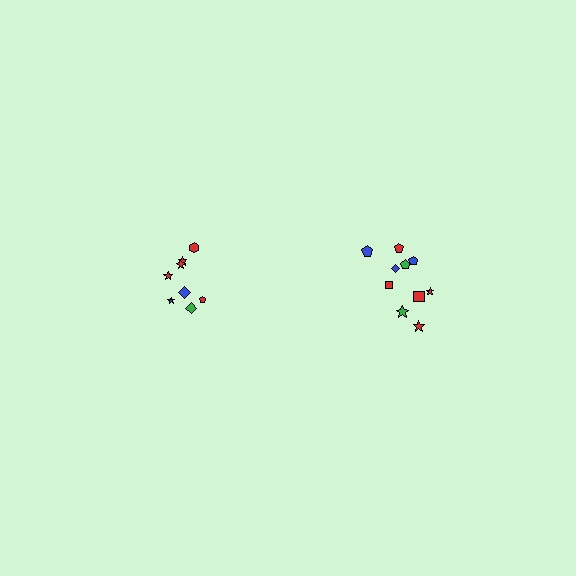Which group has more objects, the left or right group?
The right group.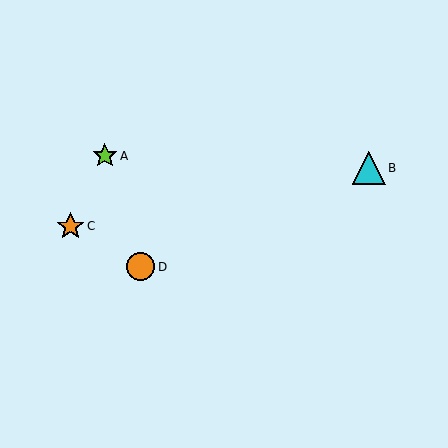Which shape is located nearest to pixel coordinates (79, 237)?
The orange star (labeled C) at (70, 226) is nearest to that location.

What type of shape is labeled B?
Shape B is a cyan triangle.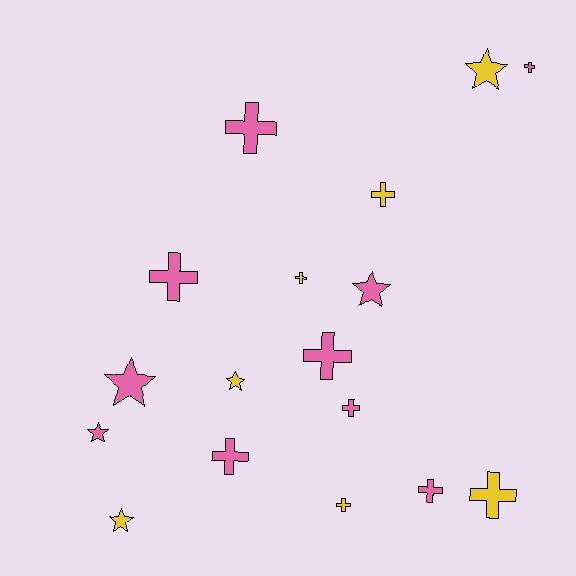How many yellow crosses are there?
There are 4 yellow crosses.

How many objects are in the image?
There are 17 objects.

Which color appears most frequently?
Pink, with 10 objects.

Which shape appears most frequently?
Cross, with 11 objects.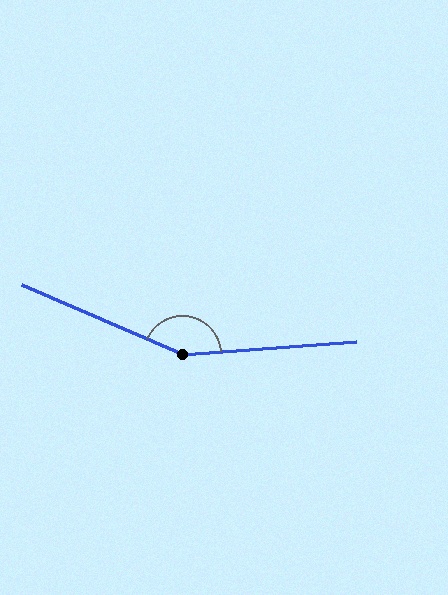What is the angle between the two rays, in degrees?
Approximately 152 degrees.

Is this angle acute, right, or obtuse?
It is obtuse.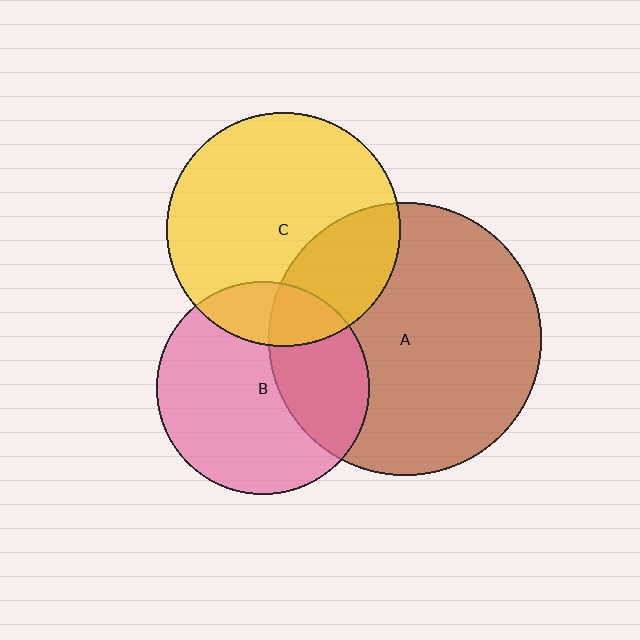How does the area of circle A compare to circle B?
Approximately 1.6 times.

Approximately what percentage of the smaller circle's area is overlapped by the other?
Approximately 20%.